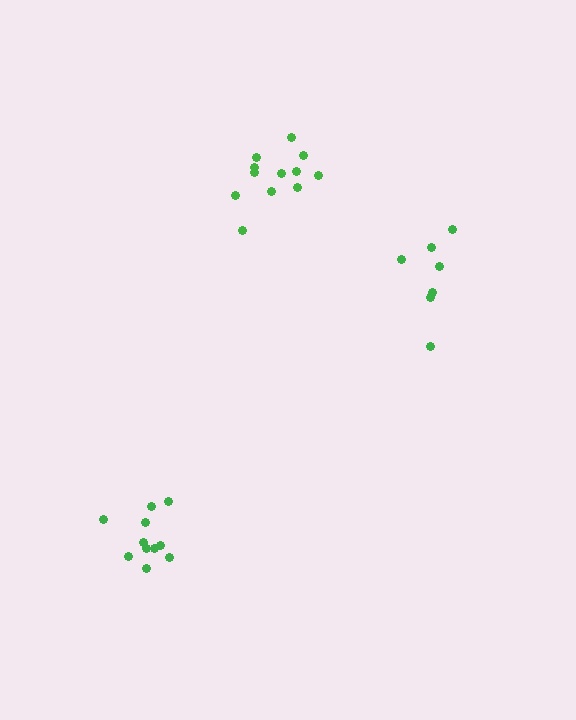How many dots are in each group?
Group 1: 12 dots, Group 2: 12 dots, Group 3: 7 dots (31 total).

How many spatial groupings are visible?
There are 3 spatial groupings.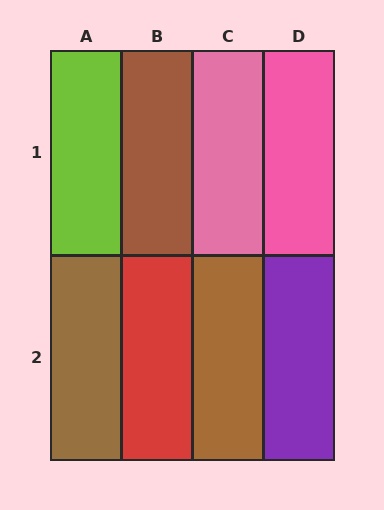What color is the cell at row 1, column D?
Pink.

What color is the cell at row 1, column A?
Lime.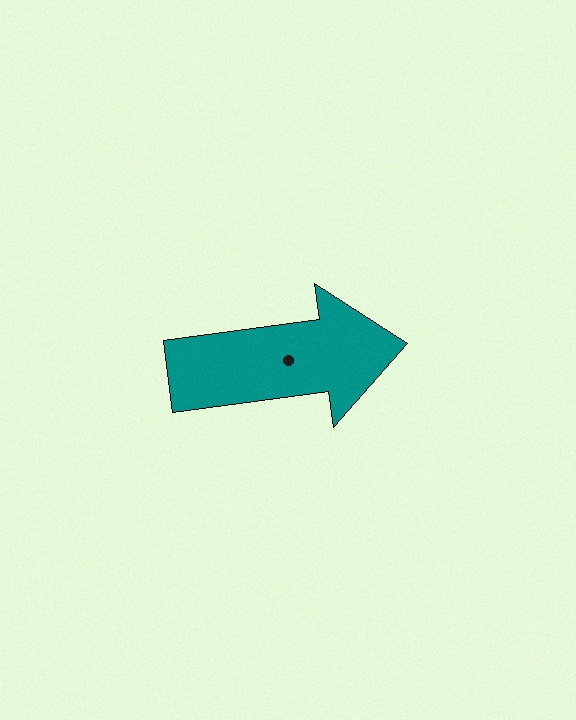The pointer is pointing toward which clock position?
Roughly 3 o'clock.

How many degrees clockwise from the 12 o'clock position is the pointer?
Approximately 82 degrees.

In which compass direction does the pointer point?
East.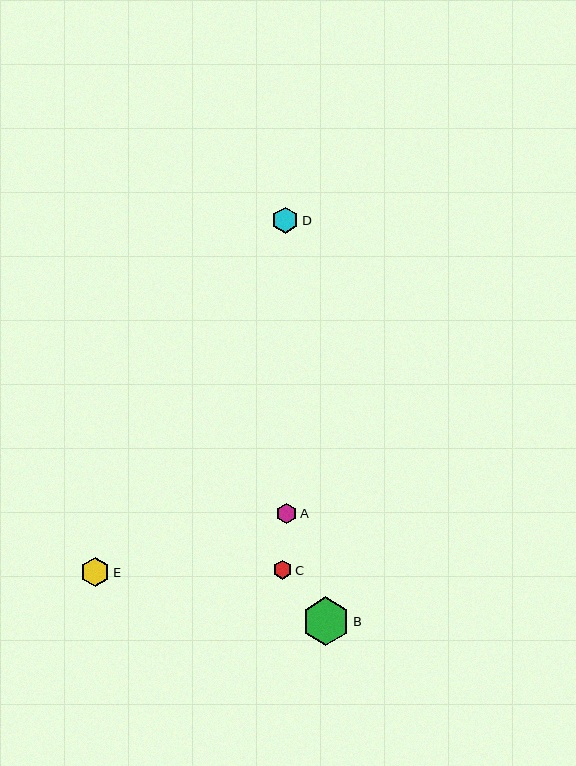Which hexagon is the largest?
Hexagon B is the largest with a size of approximately 48 pixels.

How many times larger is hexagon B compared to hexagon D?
Hexagon B is approximately 1.8 times the size of hexagon D.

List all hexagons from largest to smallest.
From largest to smallest: B, E, D, A, C.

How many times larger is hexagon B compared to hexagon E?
Hexagon B is approximately 1.7 times the size of hexagon E.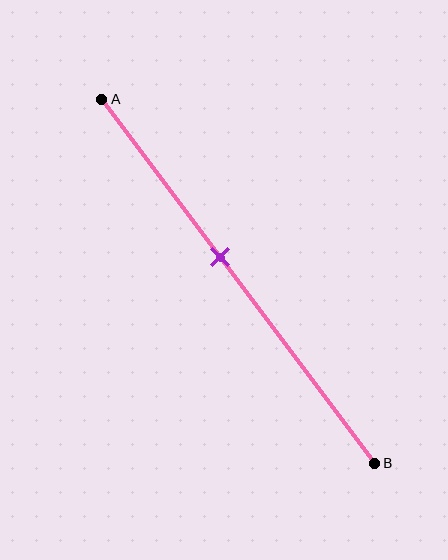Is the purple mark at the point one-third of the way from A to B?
No, the mark is at about 45% from A, not at the 33% one-third point.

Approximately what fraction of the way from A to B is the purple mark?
The purple mark is approximately 45% of the way from A to B.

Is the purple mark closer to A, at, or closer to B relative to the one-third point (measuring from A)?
The purple mark is closer to point B than the one-third point of segment AB.